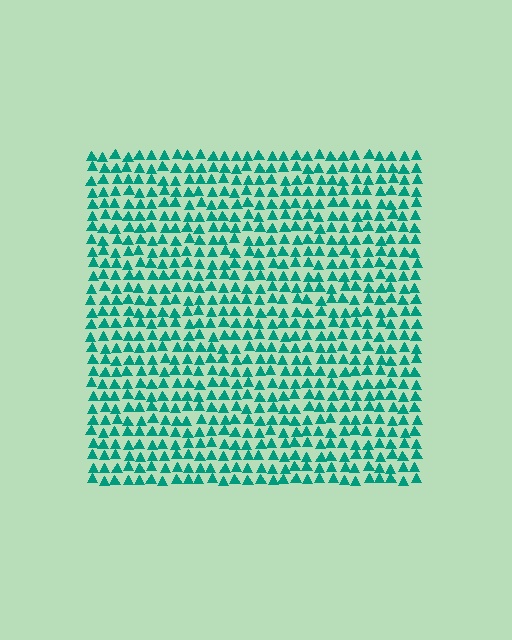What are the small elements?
The small elements are triangles.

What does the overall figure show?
The overall figure shows a square.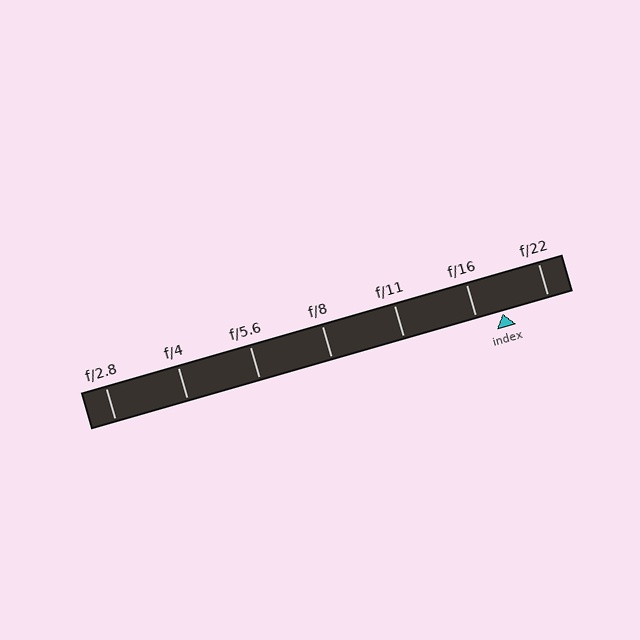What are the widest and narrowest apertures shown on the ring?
The widest aperture shown is f/2.8 and the narrowest is f/22.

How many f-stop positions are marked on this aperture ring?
There are 7 f-stop positions marked.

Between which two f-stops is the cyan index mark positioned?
The index mark is between f/16 and f/22.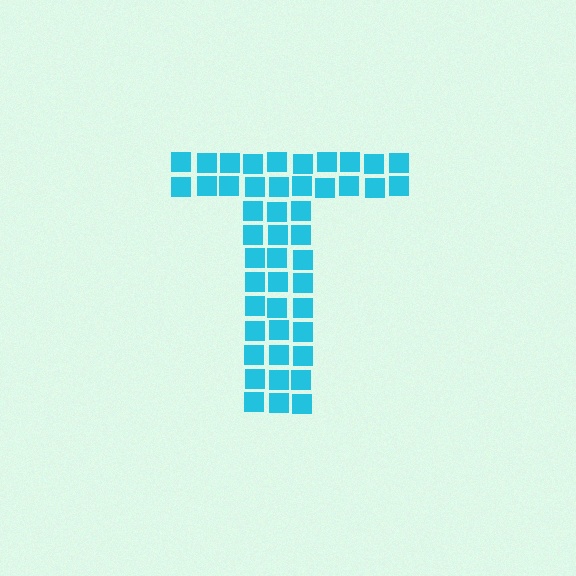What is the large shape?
The large shape is the letter T.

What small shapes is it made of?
It is made of small squares.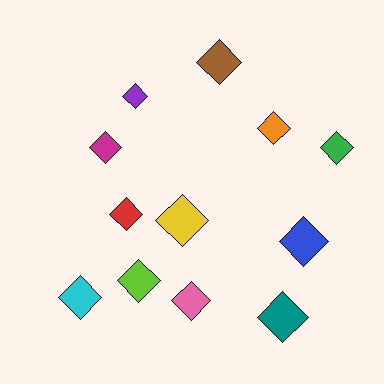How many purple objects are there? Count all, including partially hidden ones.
There is 1 purple object.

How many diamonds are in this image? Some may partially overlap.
There are 12 diamonds.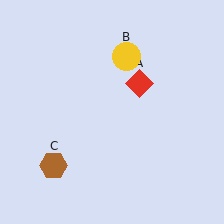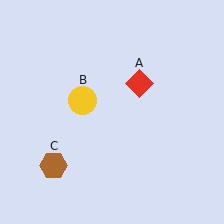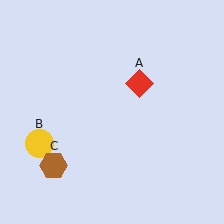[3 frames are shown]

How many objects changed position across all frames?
1 object changed position: yellow circle (object B).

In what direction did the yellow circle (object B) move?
The yellow circle (object B) moved down and to the left.